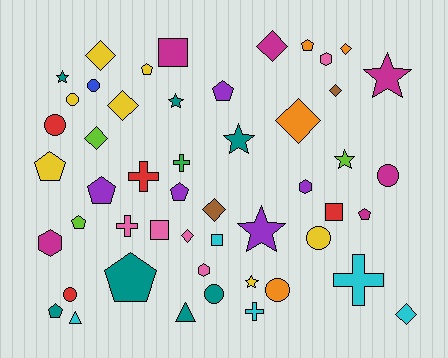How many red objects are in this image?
There are 4 red objects.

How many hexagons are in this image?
There are 4 hexagons.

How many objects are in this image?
There are 50 objects.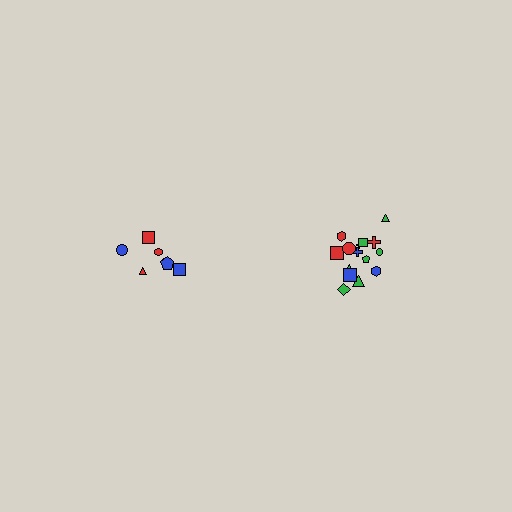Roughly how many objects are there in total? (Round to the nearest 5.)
Roughly 20 objects in total.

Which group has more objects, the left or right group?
The right group.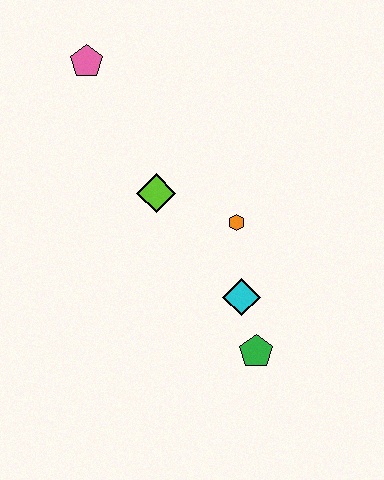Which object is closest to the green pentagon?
The cyan diamond is closest to the green pentagon.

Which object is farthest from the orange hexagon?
The pink pentagon is farthest from the orange hexagon.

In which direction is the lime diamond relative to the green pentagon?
The lime diamond is above the green pentagon.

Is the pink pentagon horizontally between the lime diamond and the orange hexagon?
No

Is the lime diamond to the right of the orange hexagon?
No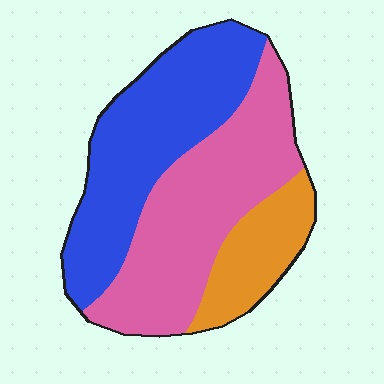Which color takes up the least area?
Orange, at roughly 15%.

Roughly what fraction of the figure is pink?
Pink covers roughly 45% of the figure.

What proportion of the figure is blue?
Blue covers roughly 40% of the figure.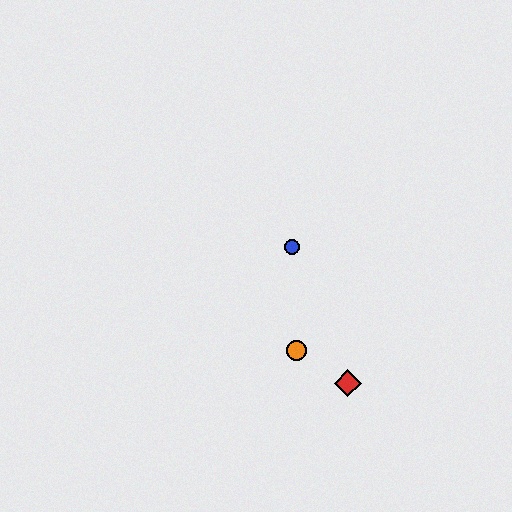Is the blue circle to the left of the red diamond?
Yes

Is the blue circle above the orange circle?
Yes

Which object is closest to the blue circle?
The orange circle is closest to the blue circle.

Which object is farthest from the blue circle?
The red diamond is farthest from the blue circle.